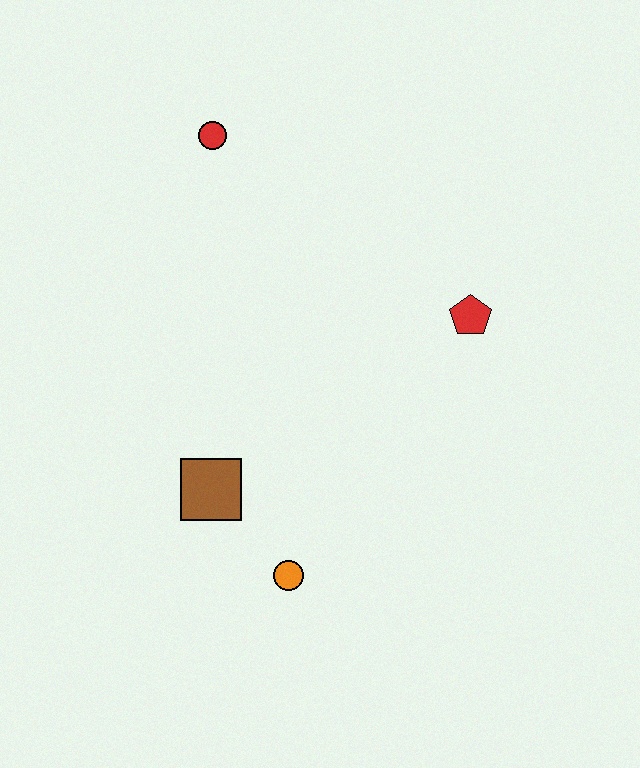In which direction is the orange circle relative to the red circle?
The orange circle is below the red circle.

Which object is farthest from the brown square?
The red circle is farthest from the brown square.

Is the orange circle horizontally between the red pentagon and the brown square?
Yes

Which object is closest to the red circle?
The red pentagon is closest to the red circle.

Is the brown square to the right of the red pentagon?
No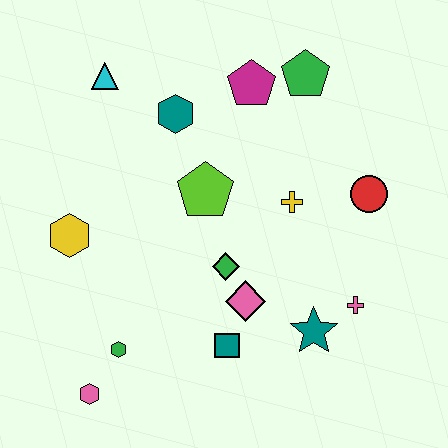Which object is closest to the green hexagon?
The pink hexagon is closest to the green hexagon.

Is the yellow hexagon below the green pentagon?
Yes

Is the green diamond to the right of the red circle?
No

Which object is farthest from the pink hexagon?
The green pentagon is farthest from the pink hexagon.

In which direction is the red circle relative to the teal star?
The red circle is above the teal star.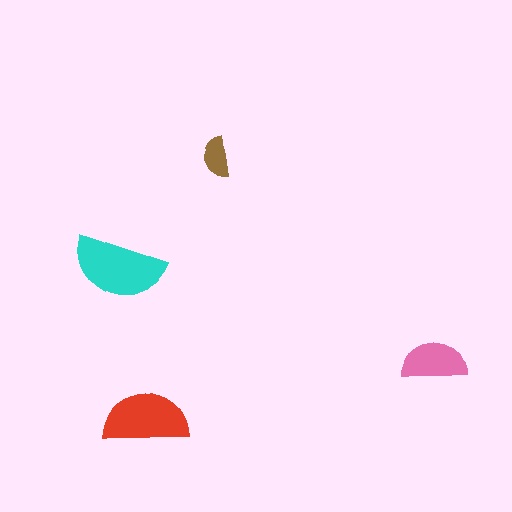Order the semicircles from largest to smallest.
the cyan one, the red one, the pink one, the brown one.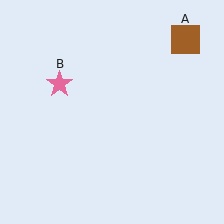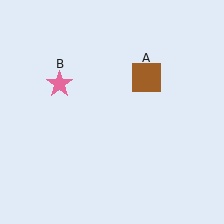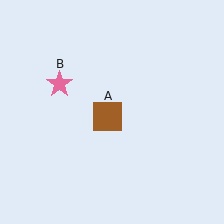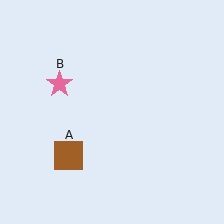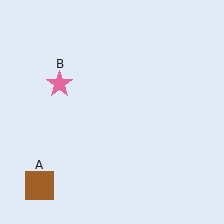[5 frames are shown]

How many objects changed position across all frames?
1 object changed position: brown square (object A).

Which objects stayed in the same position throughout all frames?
Pink star (object B) remained stationary.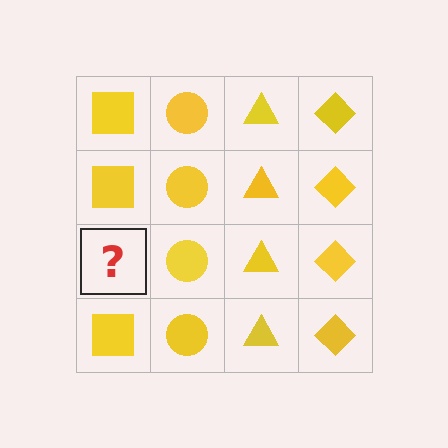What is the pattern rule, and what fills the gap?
The rule is that each column has a consistent shape. The gap should be filled with a yellow square.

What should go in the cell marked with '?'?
The missing cell should contain a yellow square.